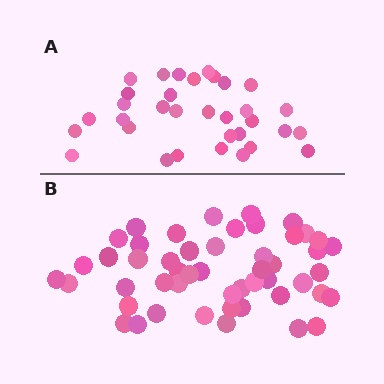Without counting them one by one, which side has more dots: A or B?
Region B (the bottom region) has more dots.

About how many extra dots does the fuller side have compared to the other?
Region B has approximately 15 more dots than region A.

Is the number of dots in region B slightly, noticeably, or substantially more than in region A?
Region B has substantially more. The ratio is roughly 1.5 to 1.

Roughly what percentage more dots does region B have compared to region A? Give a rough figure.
About 50% more.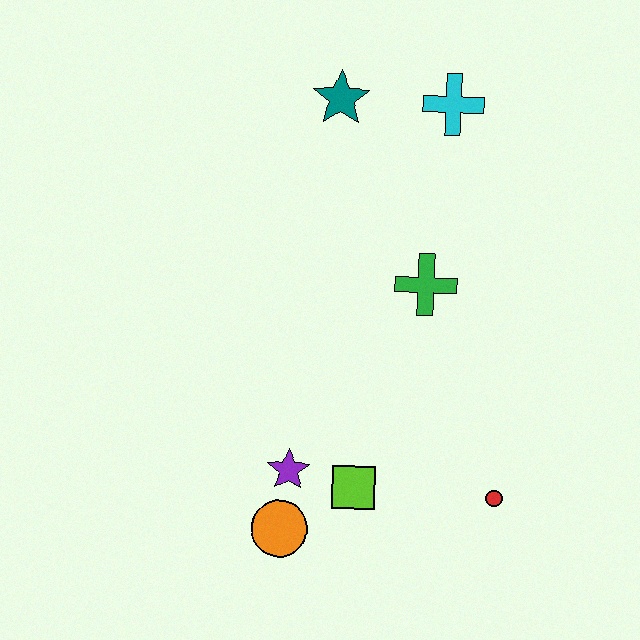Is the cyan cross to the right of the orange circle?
Yes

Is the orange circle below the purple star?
Yes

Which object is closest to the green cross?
The cyan cross is closest to the green cross.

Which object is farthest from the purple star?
The cyan cross is farthest from the purple star.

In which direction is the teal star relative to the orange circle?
The teal star is above the orange circle.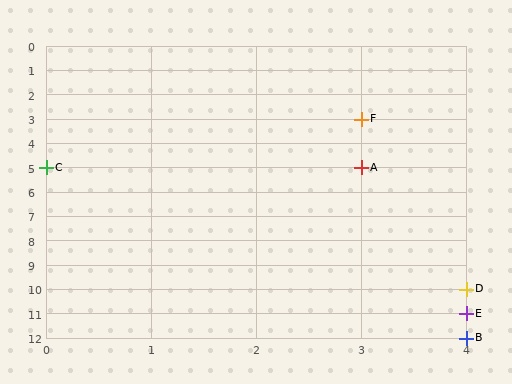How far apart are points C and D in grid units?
Points C and D are 4 columns and 5 rows apart (about 6.4 grid units diagonally).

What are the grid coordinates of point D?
Point D is at grid coordinates (4, 10).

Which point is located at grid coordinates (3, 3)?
Point F is at (3, 3).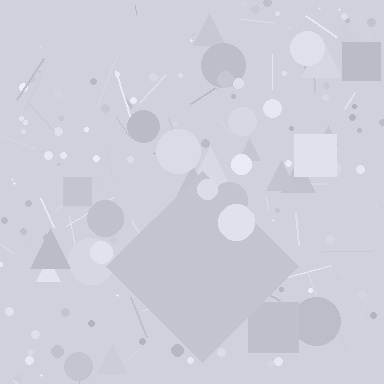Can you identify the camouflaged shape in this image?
The camouflaged shape is a diamond.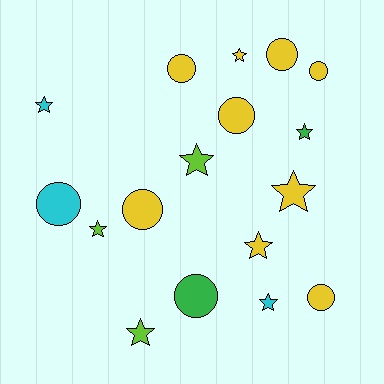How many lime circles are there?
There are no lime circles.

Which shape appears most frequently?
Star, with 9 objects.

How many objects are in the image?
There are 17 objects.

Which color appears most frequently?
Yellow, with 9 objects.